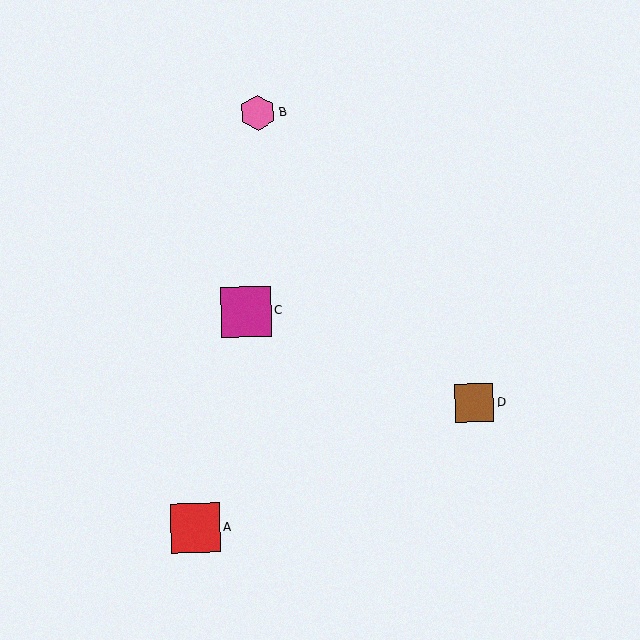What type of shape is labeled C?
Shape C is a magenta square.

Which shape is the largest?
The magenta square (labeled C) is the largest.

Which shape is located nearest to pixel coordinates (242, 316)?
The magenta square (labeled C) at (246, 312) is nearest to that location.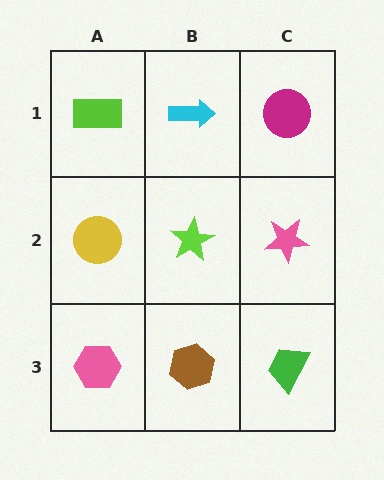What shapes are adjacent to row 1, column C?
A pink star (row 2, column C), a cyan arrow (row 1, column B).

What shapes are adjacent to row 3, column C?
A pink star (row 2, column C), a brown hexagon (row 3, column B).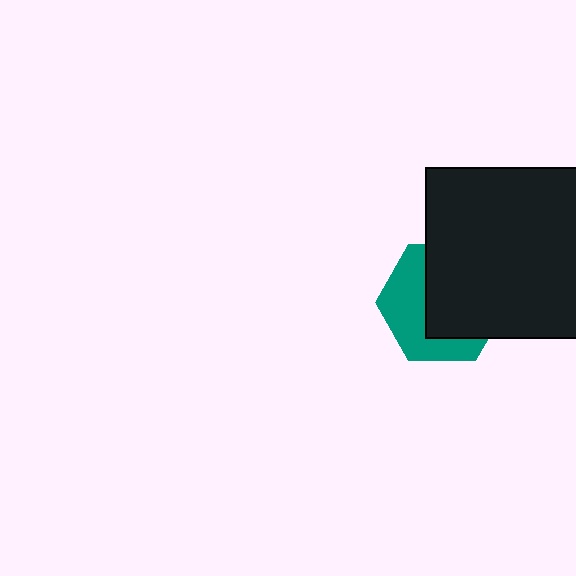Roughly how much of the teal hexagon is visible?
A small part of it is visible (roughly 44%).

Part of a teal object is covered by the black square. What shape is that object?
It is a hexagon.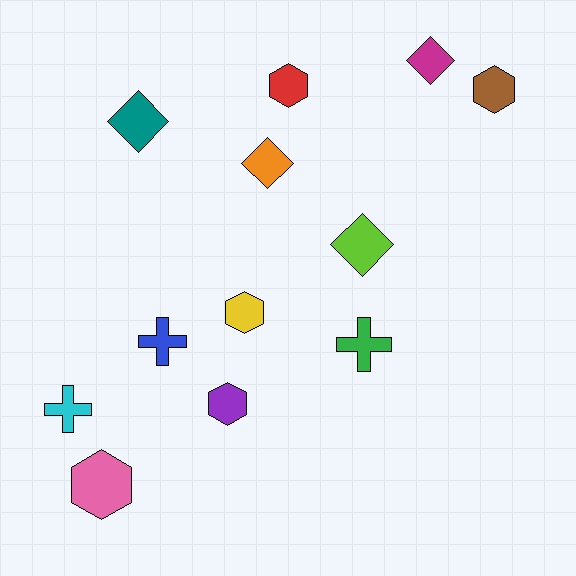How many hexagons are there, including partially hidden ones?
There are 5 hexagons.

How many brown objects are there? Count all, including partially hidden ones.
There is 1 brown object.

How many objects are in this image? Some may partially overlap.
There are 12 objects.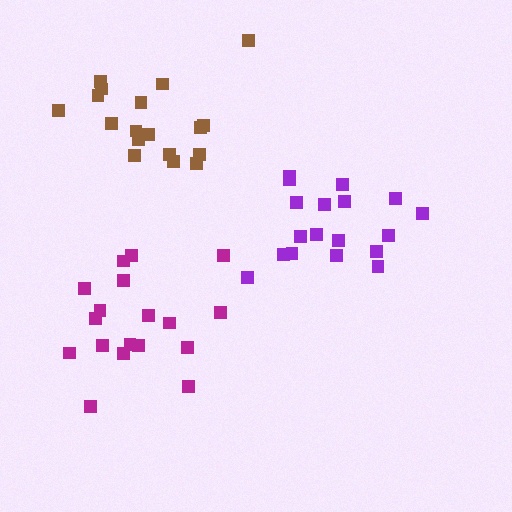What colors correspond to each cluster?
The clusters are colored: magenta, purple, brown.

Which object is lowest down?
The magenta cluster is bottommost.